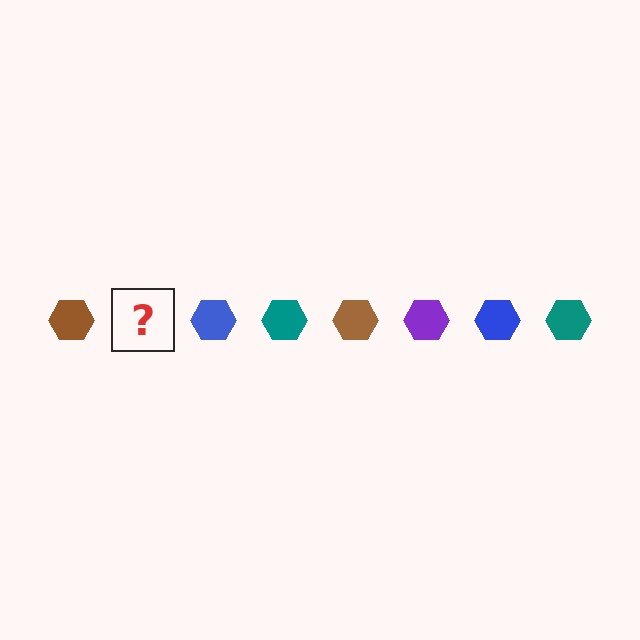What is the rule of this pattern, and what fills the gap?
The rule is that the pattern cycles through brown, purple, blue, teal hexagons. The gap should be filled with a purple hexagon.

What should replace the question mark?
The question mark should be replaced with a purple hexagon.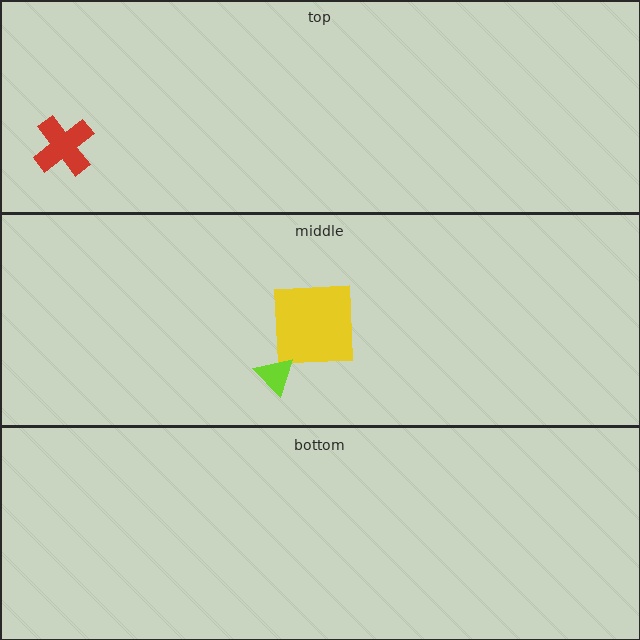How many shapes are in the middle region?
2.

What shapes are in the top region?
The red cross.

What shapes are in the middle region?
The yellow square, the lime triangle.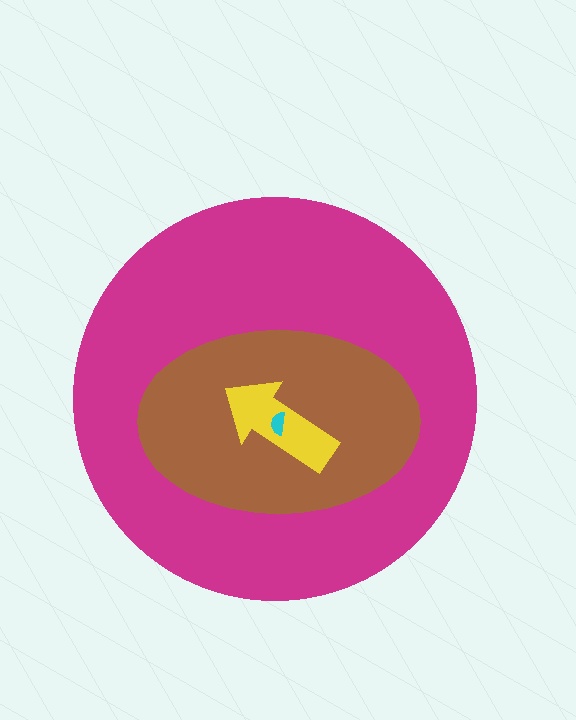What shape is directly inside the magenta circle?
The brown ellipse.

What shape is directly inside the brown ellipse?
The yellow arrow.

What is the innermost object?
The cyan semicircle.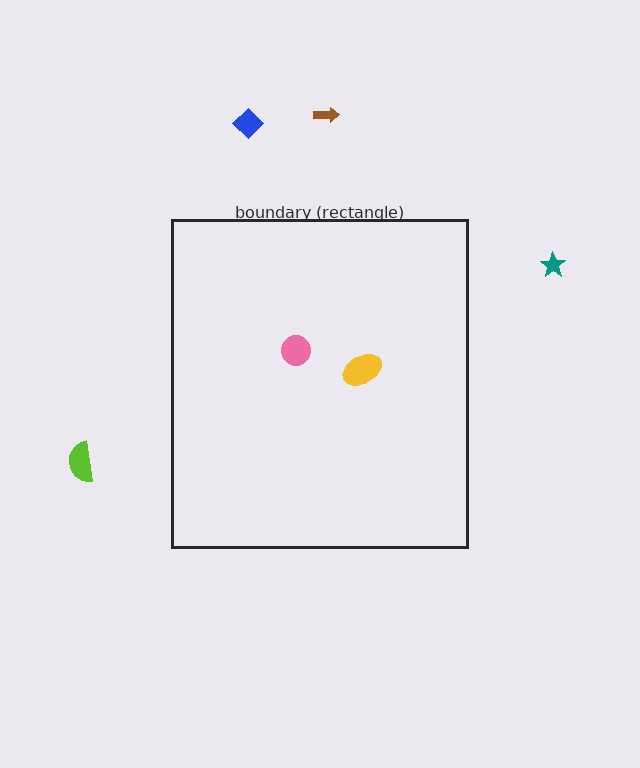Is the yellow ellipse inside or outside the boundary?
Inside.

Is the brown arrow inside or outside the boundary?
Outside.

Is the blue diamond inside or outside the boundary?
Outside.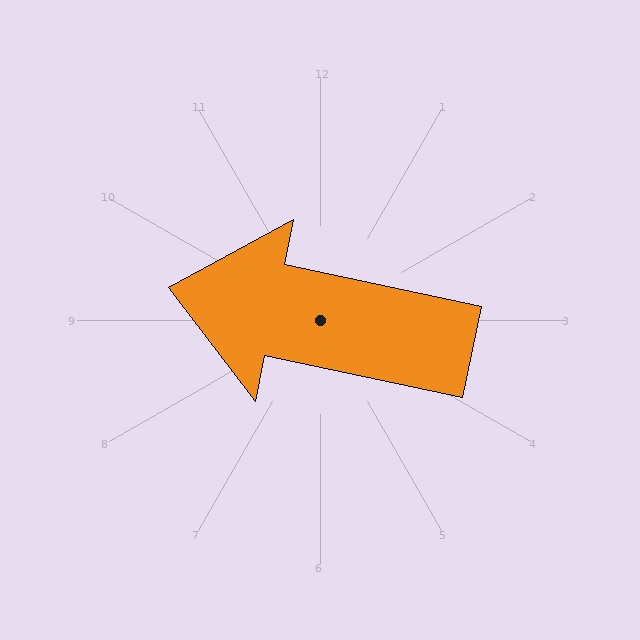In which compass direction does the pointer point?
West.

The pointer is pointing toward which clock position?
Roughly 9 o'clock.